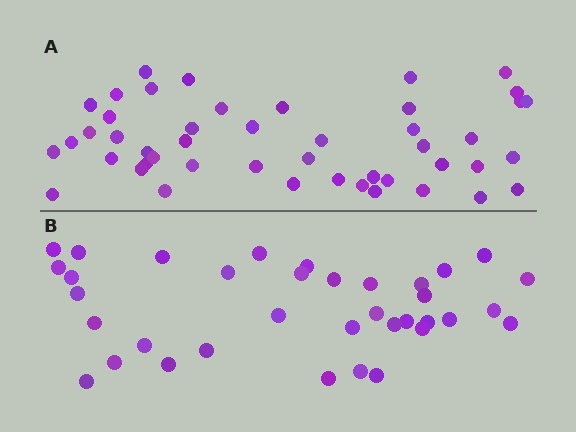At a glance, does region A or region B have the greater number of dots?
Region A (the top region) has more dots.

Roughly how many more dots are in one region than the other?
Region A has roughly 12 or so more dots than region B.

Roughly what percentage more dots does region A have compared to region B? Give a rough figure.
About 30% more.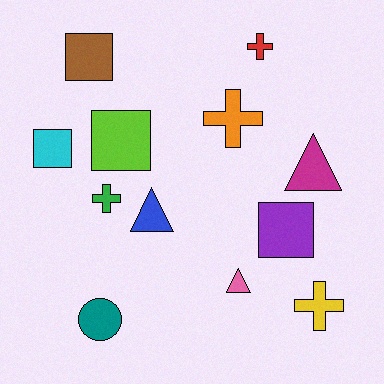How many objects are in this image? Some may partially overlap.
There are 12 objects.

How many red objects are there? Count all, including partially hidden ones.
There is 1 red object.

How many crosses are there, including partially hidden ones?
There are 4 crosses.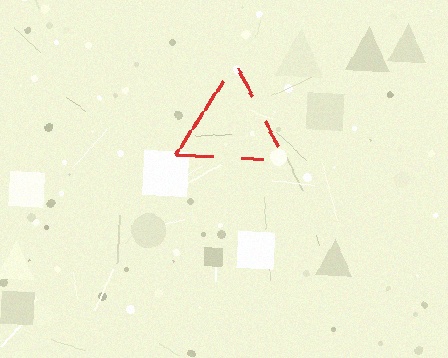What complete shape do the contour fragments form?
The contour fragments form a triangle.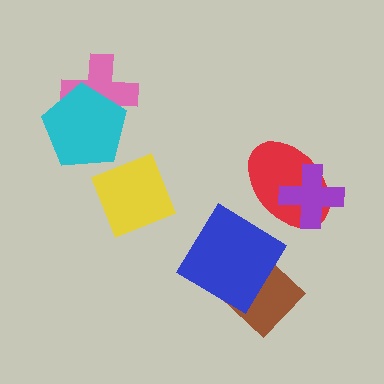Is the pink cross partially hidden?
Yes, it is partially covered by another shape.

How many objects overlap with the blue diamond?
1 object overlaps with the blue diamond.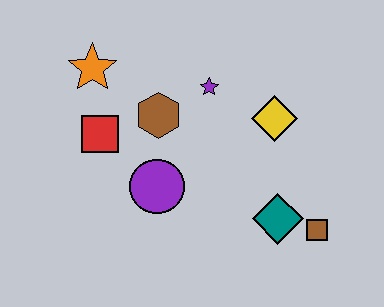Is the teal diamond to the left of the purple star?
No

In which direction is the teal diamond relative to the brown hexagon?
The teal diamond is to the right of the brown hexagon.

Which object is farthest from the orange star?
The brown square is farthest from the orange star.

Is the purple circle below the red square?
Yes